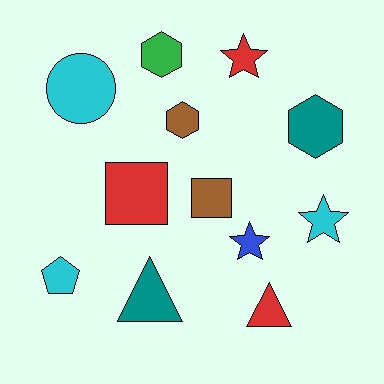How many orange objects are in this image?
There are no orange objects.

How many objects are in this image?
There are 12 objects.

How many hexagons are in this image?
There are 3 hexagons.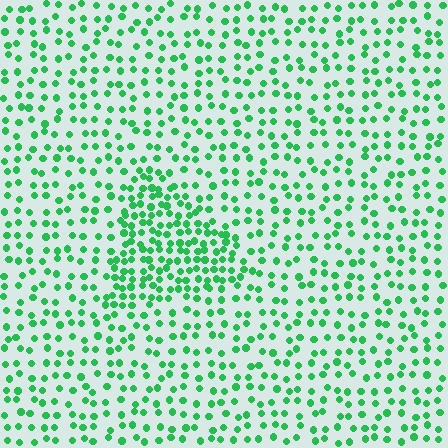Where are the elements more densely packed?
The elements are more densely packed inside the triangle boundary.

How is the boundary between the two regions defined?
The boundary is defined by a change in element density (approximately 1.9x ratio). All elements are the same color, size, and shape.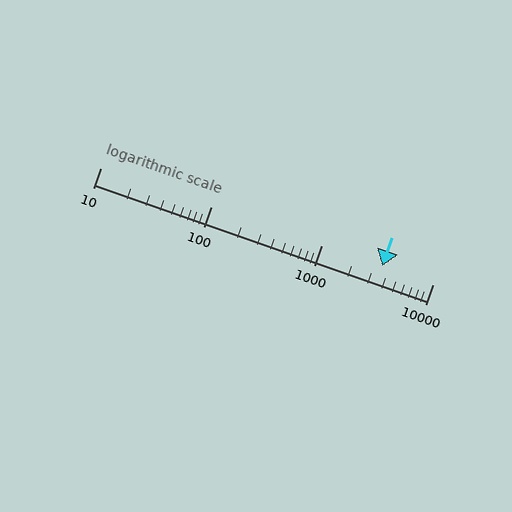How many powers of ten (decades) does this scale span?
The scale spans 3 decades, from 10 to 10000.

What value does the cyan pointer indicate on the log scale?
The pointer indicates approximately 3500.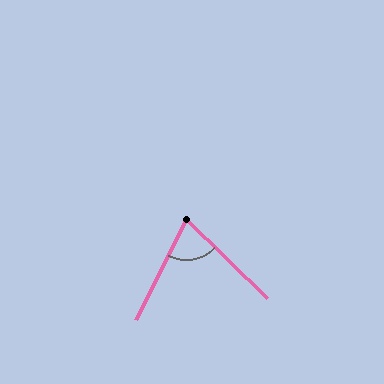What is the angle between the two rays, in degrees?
Approximately 73 degrees.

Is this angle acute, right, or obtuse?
It is acute.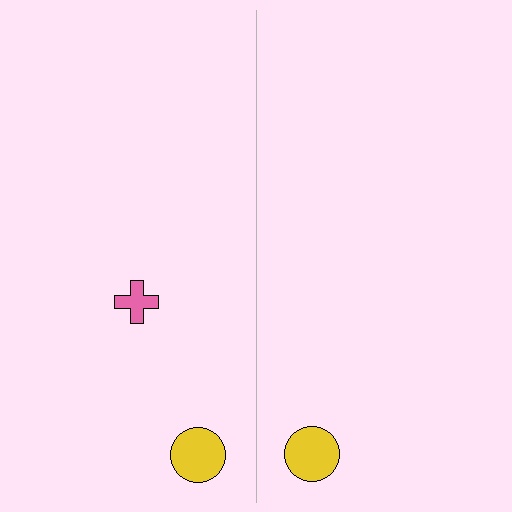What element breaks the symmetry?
A pink cross is missing from the right side.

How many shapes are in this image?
There are 3 shapes in this image.